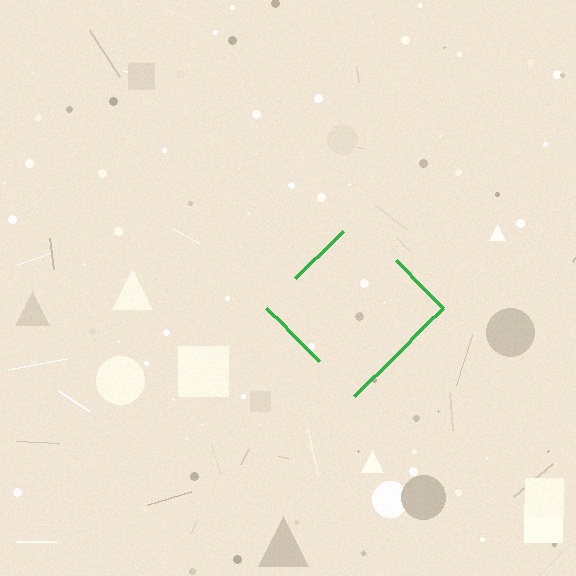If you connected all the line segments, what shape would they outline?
They would outline a diamond.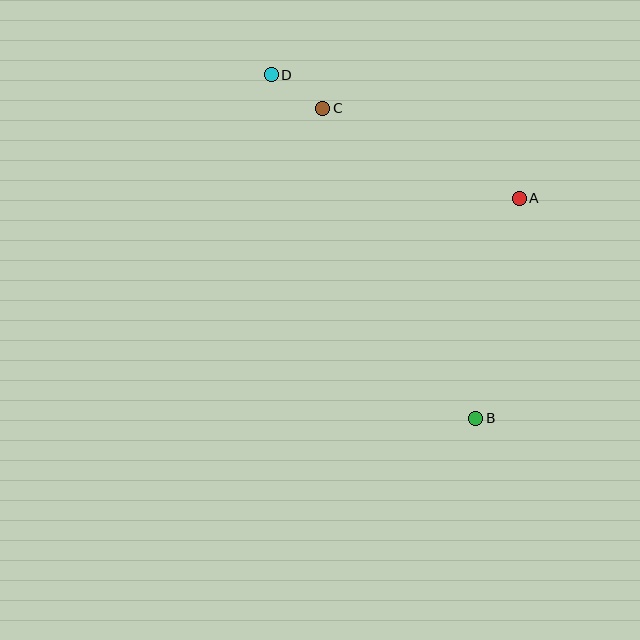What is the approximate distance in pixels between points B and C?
The distance between B and C is approximately 346 pixels.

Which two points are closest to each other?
Points C and D are closest to each other.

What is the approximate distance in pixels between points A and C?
The distance between A and C is approximately 216 pixels.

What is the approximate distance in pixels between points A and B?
The distance between A and B is approximately 224 pixels.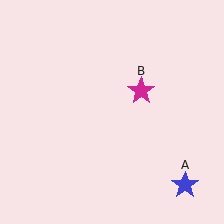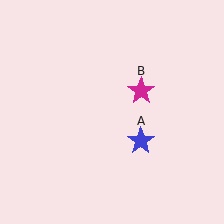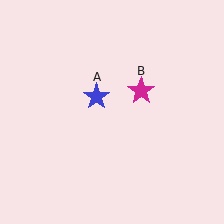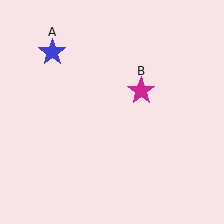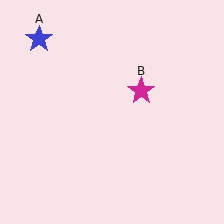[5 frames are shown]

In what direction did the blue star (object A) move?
The blue star (object A) moved up and to the left.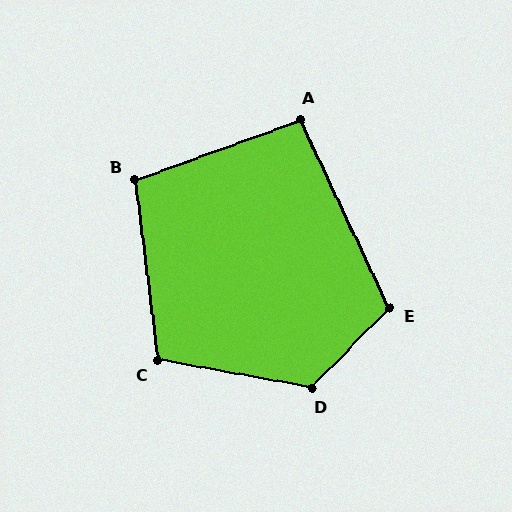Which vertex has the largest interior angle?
D, at approximately 124 degrees.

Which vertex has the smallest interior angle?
A, at approximately 95 degrees.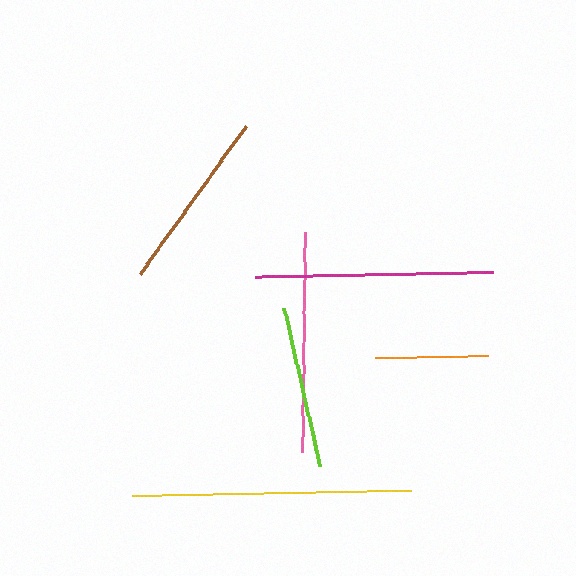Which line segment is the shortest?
The orange line is the shortest at approximately 113 pixels.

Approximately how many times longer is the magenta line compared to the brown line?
The magenta line is approximately 1.3 times the length of the brown line.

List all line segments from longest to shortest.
From longest to shortest: yellow, magenta, pink, brown, lime, orange.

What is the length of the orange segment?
The orange segment is approximately 113 pixels long.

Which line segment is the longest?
The yellow line is the longest at approximately 278 pixels.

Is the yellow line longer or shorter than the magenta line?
The yellow line is longer than the magenta line.